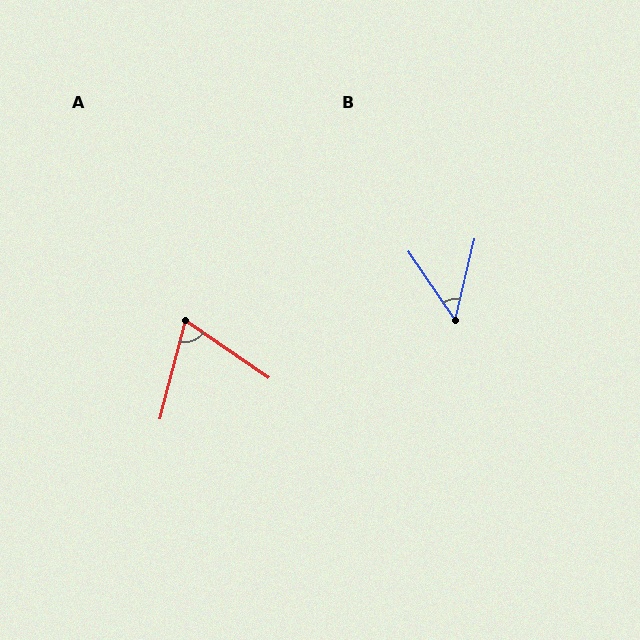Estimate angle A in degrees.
Approximately 70 degrees.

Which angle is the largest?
A, at approximately 70 degrees.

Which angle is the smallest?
B, at approximately 48 degrees.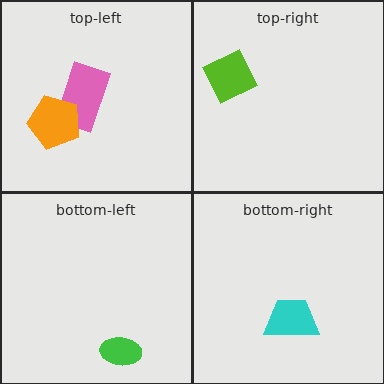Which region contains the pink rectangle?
The top-left region.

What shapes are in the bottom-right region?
The cyan trapezoid.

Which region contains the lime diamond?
The top-right region.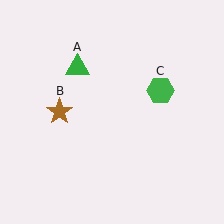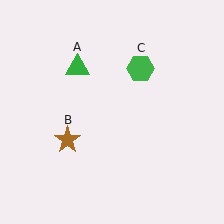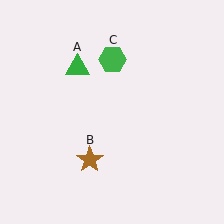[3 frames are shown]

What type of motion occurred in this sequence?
The brown star (object B), green hexagon (object C) rotated counterclockwise around the center of the scene.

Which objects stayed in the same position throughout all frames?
Green triangle (object A) remained stationary.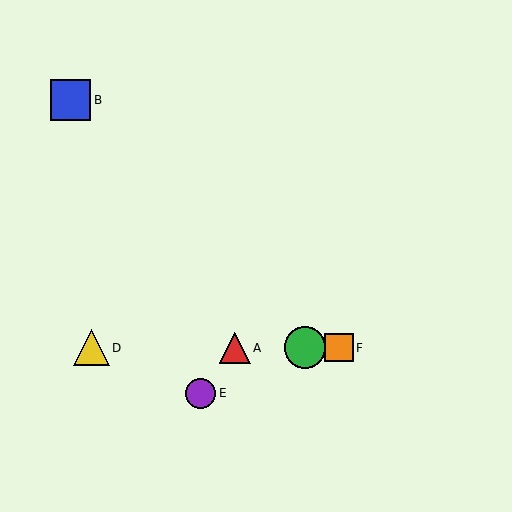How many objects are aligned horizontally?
4 objects (A, C, D, F) are aligned horizontally.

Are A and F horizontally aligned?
Yes, both are at y≈348.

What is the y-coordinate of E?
Object E is at y≈393.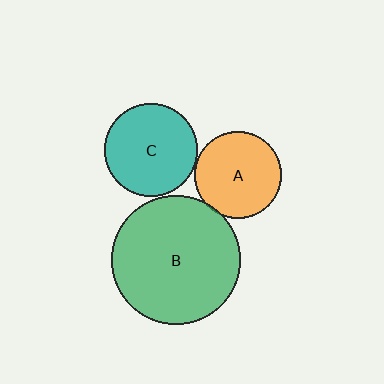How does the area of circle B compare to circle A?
Approximately 2.2 times.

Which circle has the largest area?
Circle B (green).